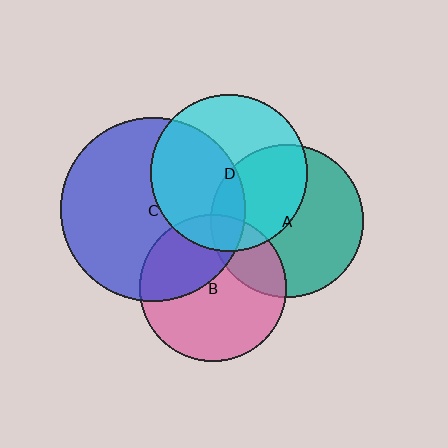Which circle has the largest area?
Circle C (blue).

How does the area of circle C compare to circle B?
Approximately 1.6 times.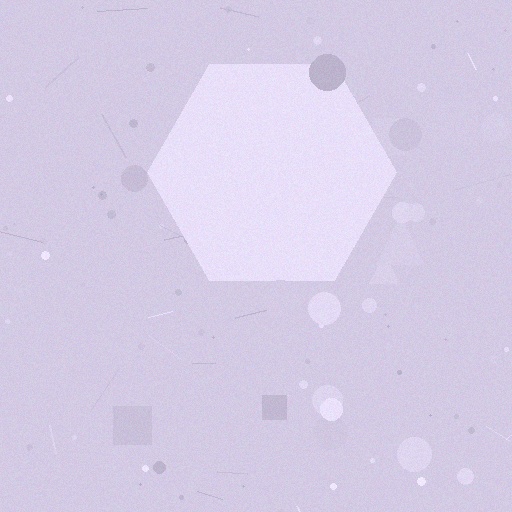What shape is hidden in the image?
A hexagon is hidden in the image.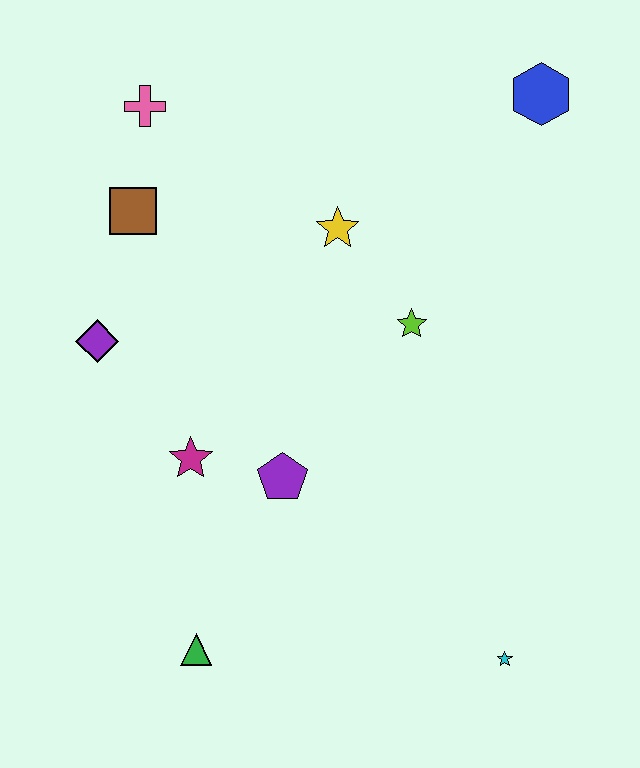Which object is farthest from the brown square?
The cyan star is farthest from the brown square.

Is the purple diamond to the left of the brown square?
Yes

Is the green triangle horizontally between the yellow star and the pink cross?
Yes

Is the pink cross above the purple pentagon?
Yes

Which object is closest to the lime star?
The yellow star is closest to the lime star.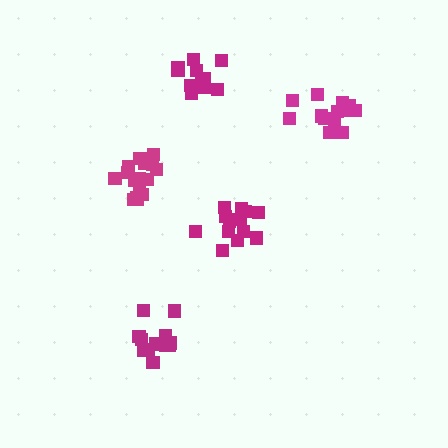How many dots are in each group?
Group 1: 14 dots, Group 2: 13 dots, Group 3: 13 dots, Group 4: 13 dots, Group 5: 17 dots (70 total).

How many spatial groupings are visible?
There are 5 spatial groupings.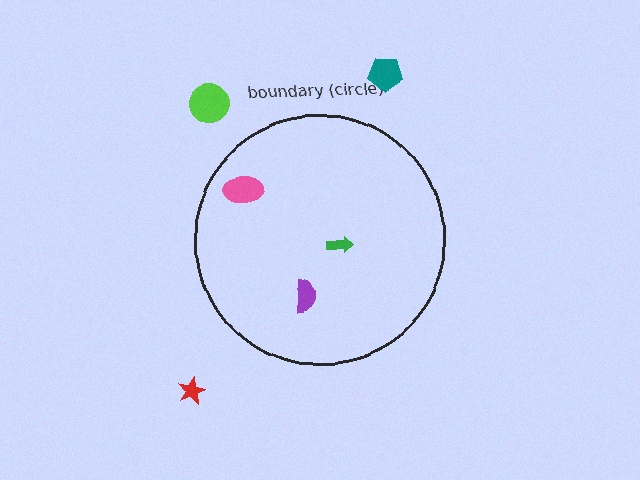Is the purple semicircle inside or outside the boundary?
Inside.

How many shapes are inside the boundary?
3 inside, 3 outside.